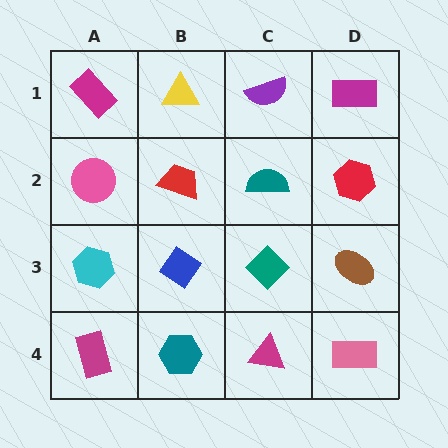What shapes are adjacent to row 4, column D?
A brown ellipse (row 3, column D), a magenta triangle (row 4, column C).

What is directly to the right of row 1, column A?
A yellow triangle.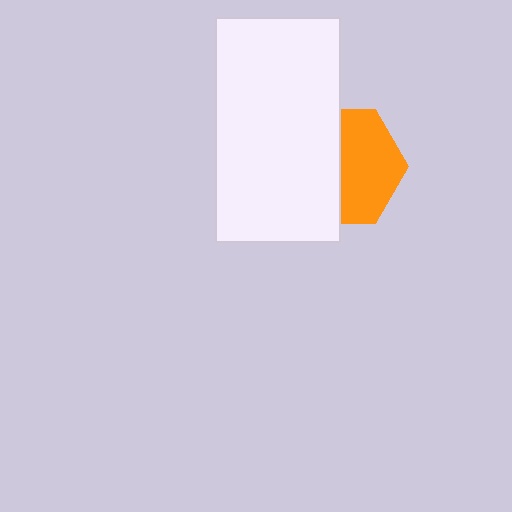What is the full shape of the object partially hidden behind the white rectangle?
The partially hidden object is an orange hexagon.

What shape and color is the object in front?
The object in front is a white rectangle.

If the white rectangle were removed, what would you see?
You would see the complete orange hexagon.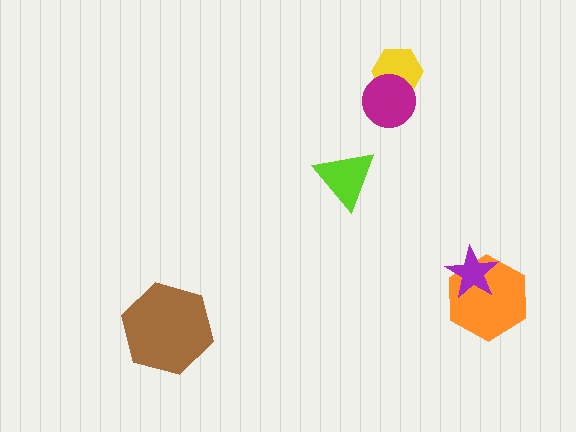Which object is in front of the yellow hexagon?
The magenta circle is in front of the yellow hexagon.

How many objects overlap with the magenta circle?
1 object overlaps with the magenta circle.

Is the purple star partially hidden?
No, no other shape covers it.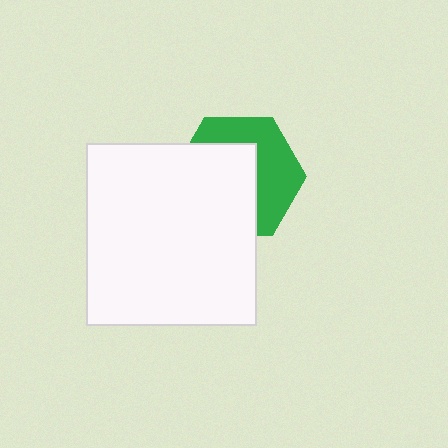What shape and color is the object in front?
The object in front is a white rectangle.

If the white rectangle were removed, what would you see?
You would see the complete green hexagon.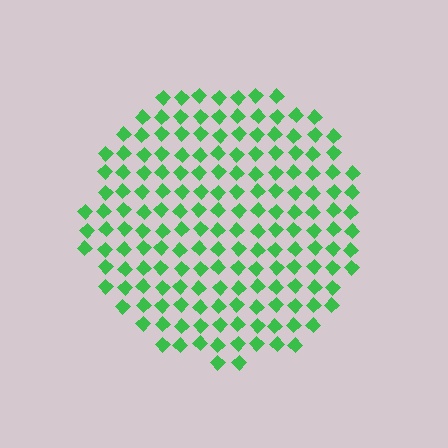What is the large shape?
The large shape is a circle.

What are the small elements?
The small elements are diamonds.